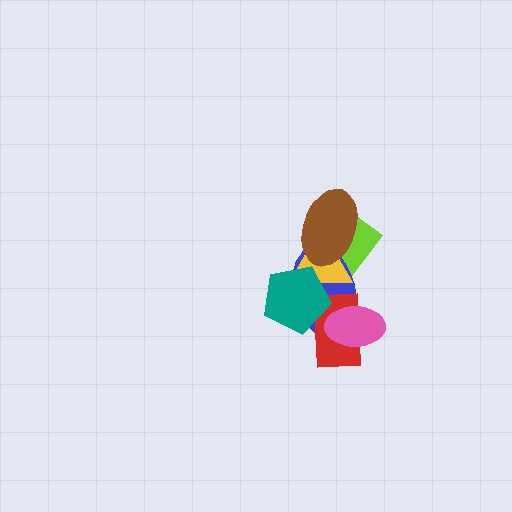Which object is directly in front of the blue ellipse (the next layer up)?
The red rectangle is directly in front of the blue ellipse.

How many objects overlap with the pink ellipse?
2 objects overlap with the pink ellipse.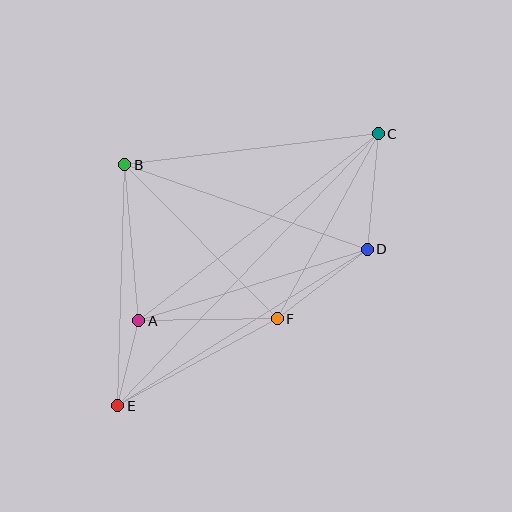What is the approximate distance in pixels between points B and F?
The distance between B and F is approximately 217 pixels.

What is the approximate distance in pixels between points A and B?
The distance between A and B is approximately 156 pixels.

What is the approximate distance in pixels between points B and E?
The distance between B and E is approximately 241 pixels.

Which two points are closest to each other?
Points A and E are closest to each other.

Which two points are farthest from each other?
Points C and E are farthest from each other.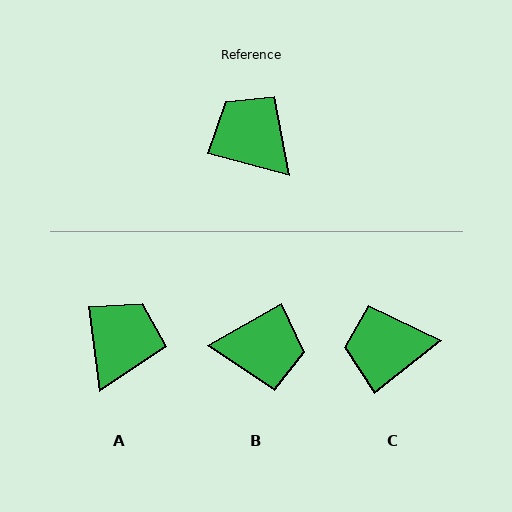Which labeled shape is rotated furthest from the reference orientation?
B, about 135 degrees away.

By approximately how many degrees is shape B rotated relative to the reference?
Approximately 135 degrees clockwise.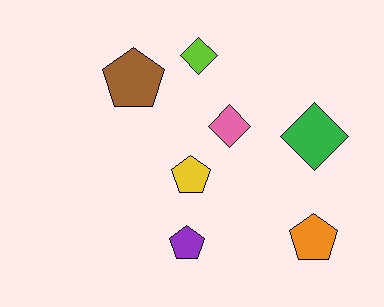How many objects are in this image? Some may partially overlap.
There are 7 objects.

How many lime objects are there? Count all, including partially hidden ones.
There is 1 lime object.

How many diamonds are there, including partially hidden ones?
There are 3 diamonds.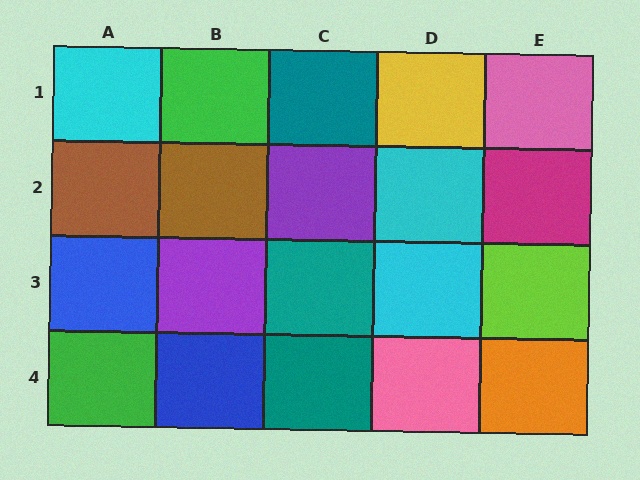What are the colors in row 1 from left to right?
Cyan, green, teal, yellow, pink.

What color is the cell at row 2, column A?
Brown.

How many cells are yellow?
1 cell is yellow.